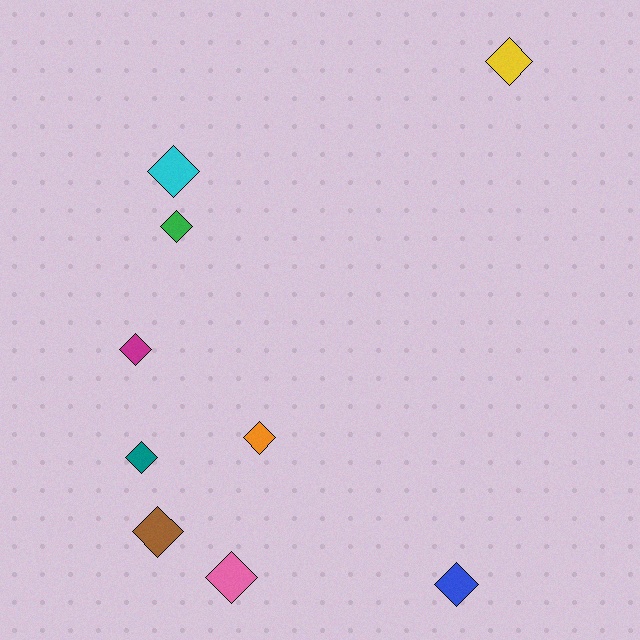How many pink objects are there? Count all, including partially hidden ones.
There is 1 pink object.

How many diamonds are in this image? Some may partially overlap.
There are 9 diamonds.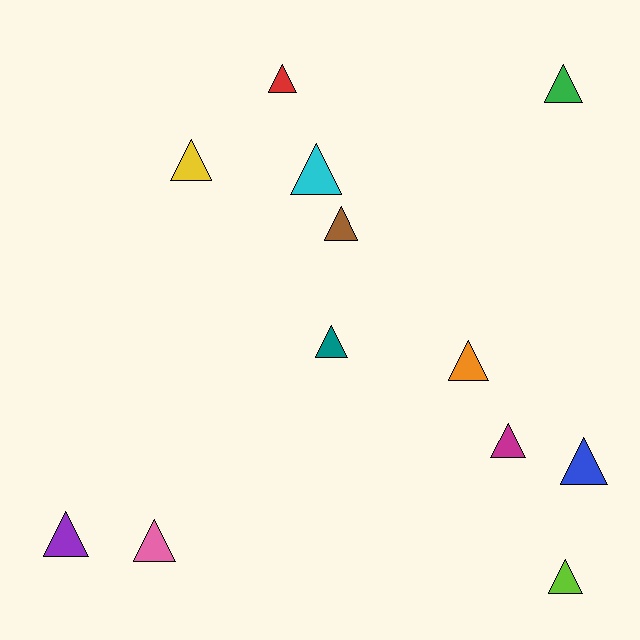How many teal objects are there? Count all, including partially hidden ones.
There is 1 teal object.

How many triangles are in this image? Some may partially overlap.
There are 12 triangles.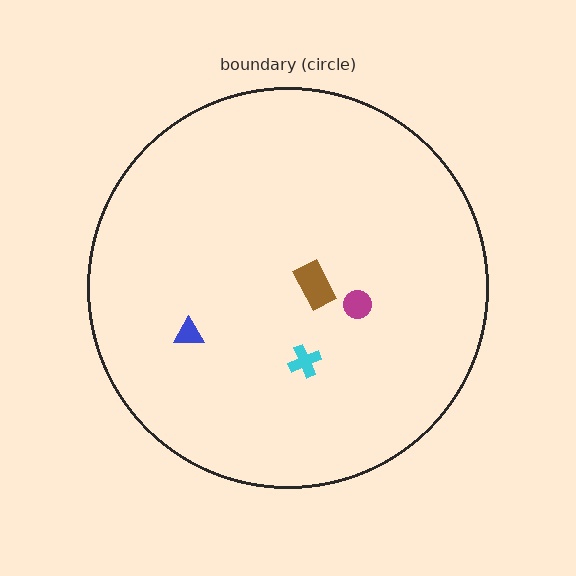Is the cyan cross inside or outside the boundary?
Inside.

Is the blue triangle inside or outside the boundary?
Inside.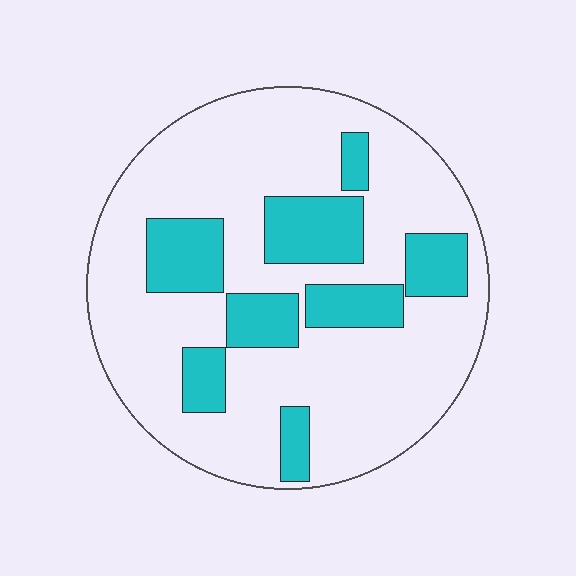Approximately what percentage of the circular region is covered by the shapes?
Approximately 25%.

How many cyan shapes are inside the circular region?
8.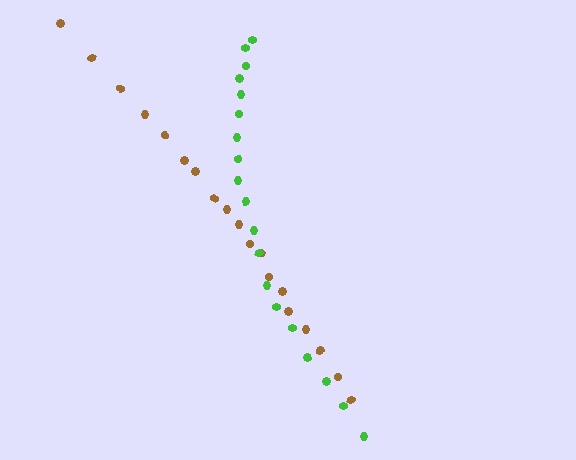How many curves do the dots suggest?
There are 2 distinct paths.